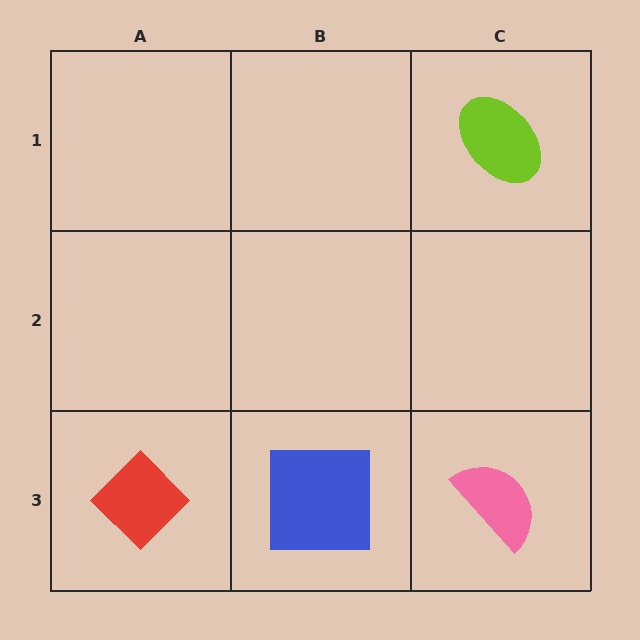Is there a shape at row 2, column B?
No, that cell is empty.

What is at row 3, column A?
A red diamond.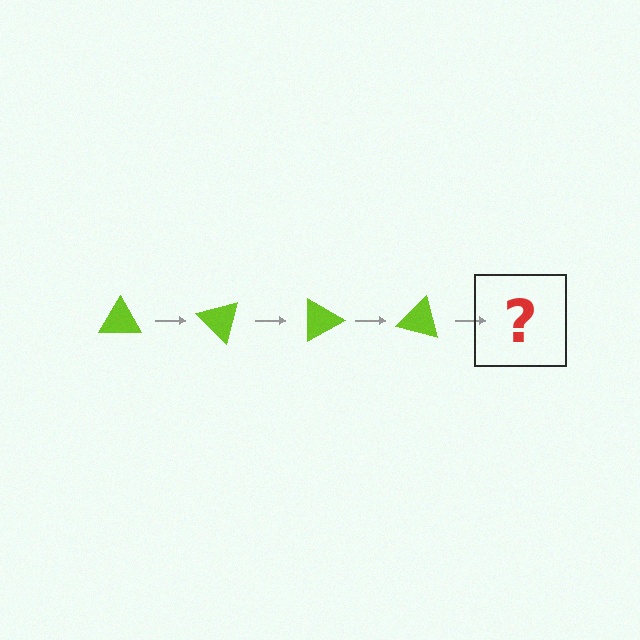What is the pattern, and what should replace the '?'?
The pattern is that the triangle rotates 45 degrees each step. The '?' should be a lime triangle rotated 180 degrees.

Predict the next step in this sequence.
The next step is a lime triangle rotated 180 degrees.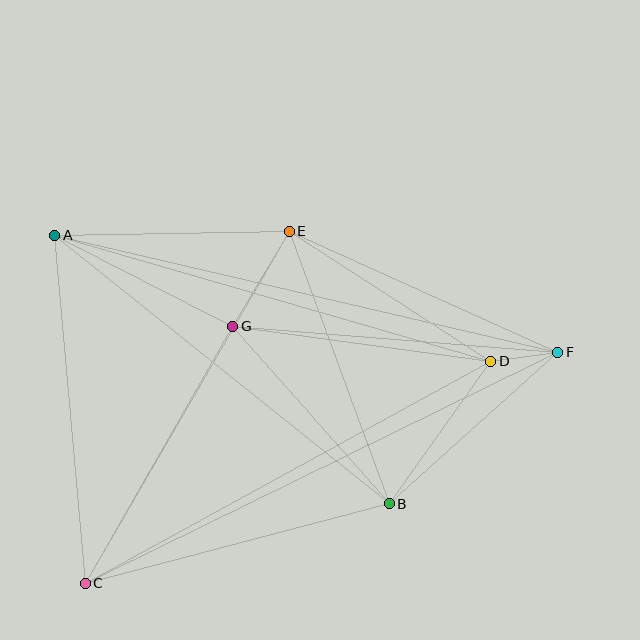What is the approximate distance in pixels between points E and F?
The distance between E and F is approximately 294 pixels.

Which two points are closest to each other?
Points D and F are closest to each other.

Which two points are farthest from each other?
Points C and F are farthest from each other.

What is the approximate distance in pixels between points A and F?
The distance between A and F is approximately 516 pixels.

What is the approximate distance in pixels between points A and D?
The distance between A and D is approximately 454 pixels.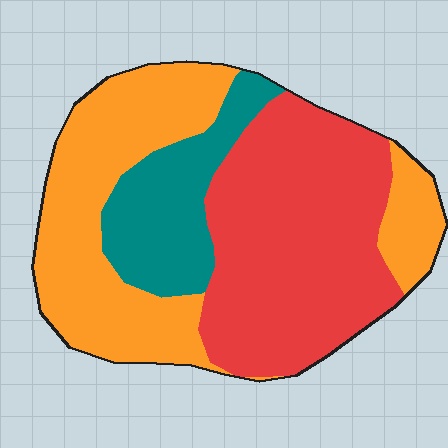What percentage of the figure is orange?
Orange takes up about two fifths (2/5) of the figure.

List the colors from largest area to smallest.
From largest to smallest: red, orange, teal.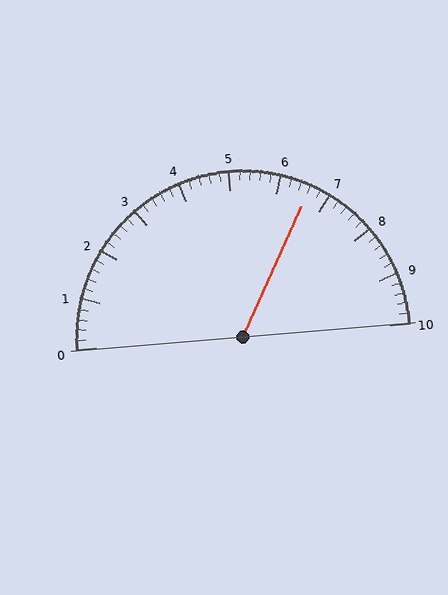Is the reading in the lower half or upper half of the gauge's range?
The reading is in the upper half of the range (0 to 10).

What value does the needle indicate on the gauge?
The needle indicates approximately 6.6.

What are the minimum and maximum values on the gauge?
The gauge ranges from 0 to 10.